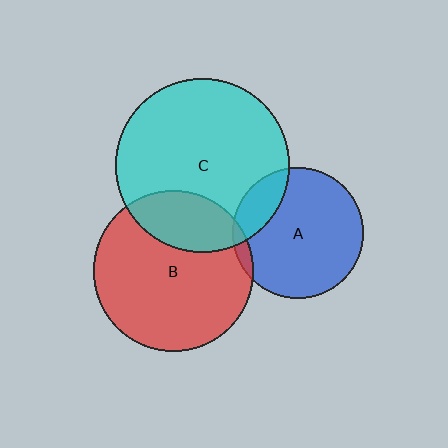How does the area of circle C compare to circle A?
Approximately 1.8 times.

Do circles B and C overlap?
Yes.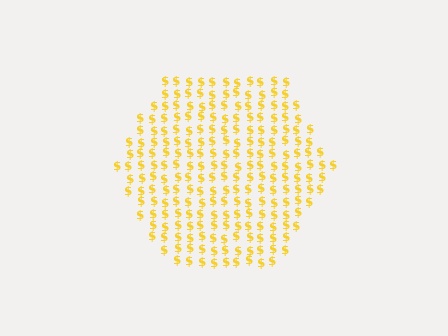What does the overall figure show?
The overall figure shows a hexagon.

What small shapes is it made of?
It is made of small dollar signs.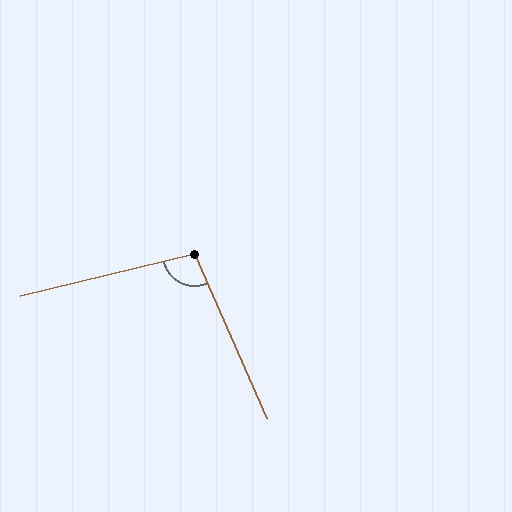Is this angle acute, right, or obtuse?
It is obtuse.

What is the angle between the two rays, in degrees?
Approximately 100 degrees.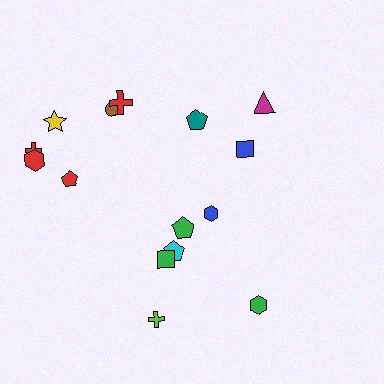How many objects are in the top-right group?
There are 3 objects.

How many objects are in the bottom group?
There are 6 objects.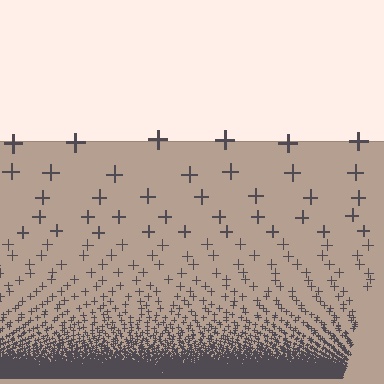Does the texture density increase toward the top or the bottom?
Density increases toward the bottom.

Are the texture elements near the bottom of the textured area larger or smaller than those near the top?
Smaller. The gradient is inverted — elements near the bottom are smaller and denser.